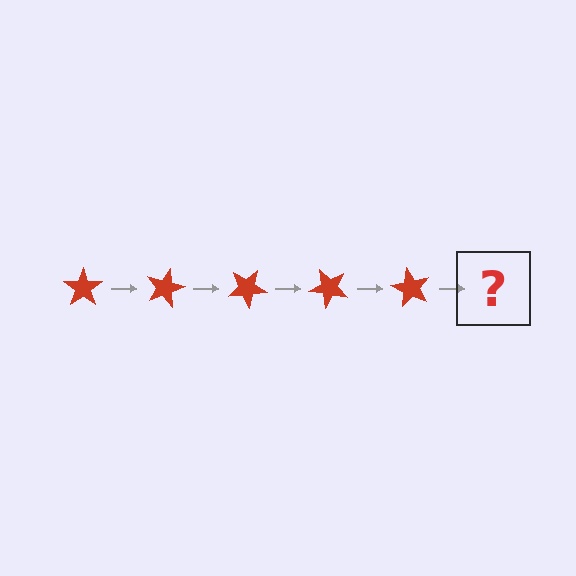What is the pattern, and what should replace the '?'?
The pattern is that the star rotates 15 degrees each step. The '?' should be a red star rotated 75 degrees.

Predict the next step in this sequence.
The next step is a red star rotated 75 degrees.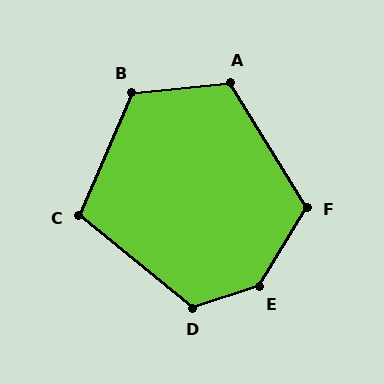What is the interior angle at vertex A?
Approximately 116 degrees (obtuse).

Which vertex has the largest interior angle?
E, at approximately 139 degrees.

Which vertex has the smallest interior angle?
C, at approximately 106 degrees.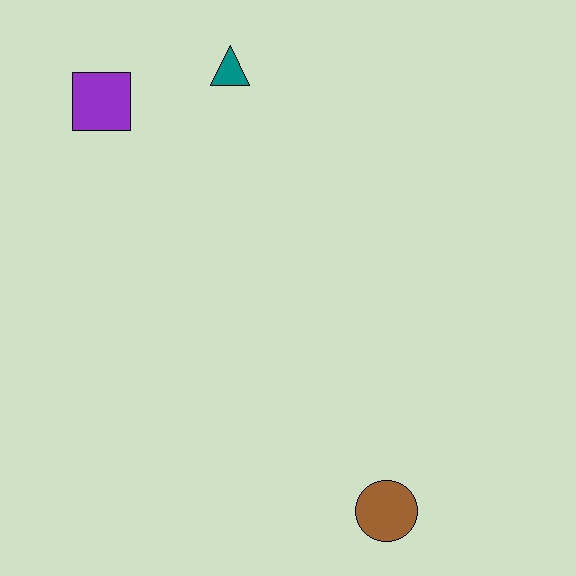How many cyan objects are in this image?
There are no cyan objects.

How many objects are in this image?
There are 3 objects.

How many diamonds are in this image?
There are no diamonds.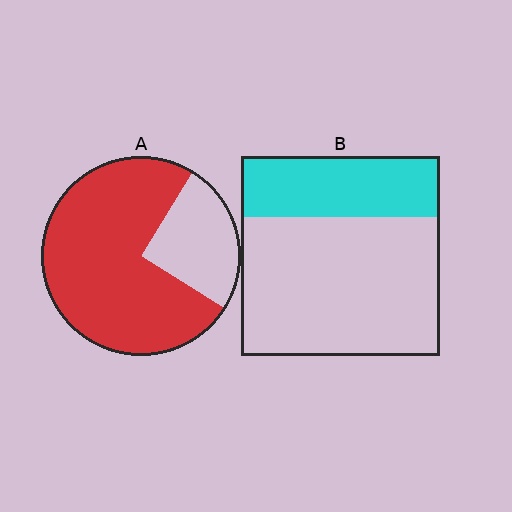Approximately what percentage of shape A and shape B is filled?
A is approximately 75% and B is approximately 30%.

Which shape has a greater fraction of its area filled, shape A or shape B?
Shape A.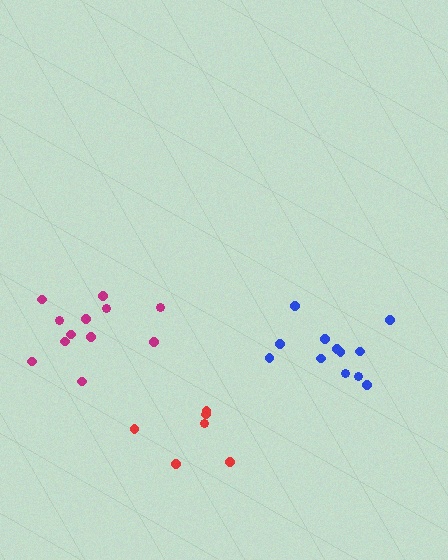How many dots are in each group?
Group 1: 12 dots, Group 2: 12 dots, Group 3: 6 dots (30 total).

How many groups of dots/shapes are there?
There are 3 groups.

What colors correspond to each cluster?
The clusters are colored: blue, magenta, red.